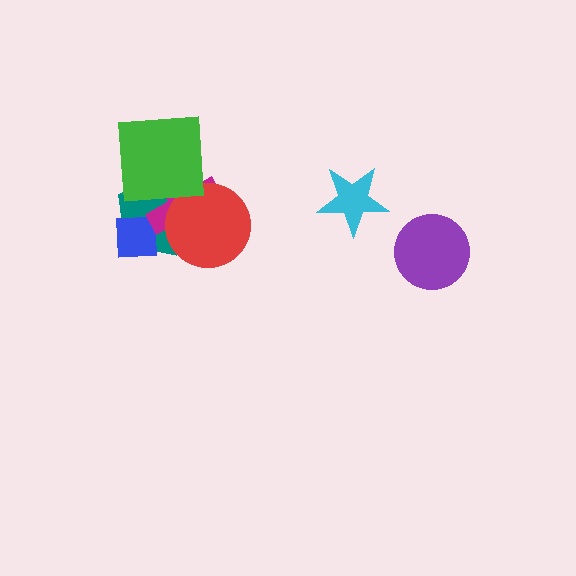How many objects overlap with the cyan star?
0 objects overlap with the cyan star.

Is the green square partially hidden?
No, no other shape covers it.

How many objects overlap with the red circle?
2 objects overlap with the red circle.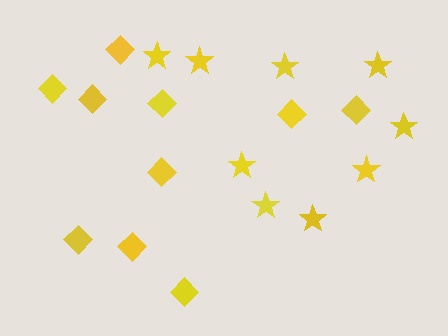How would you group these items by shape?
There are 2 groups: one group of stars (9) and one group of diamonds (10).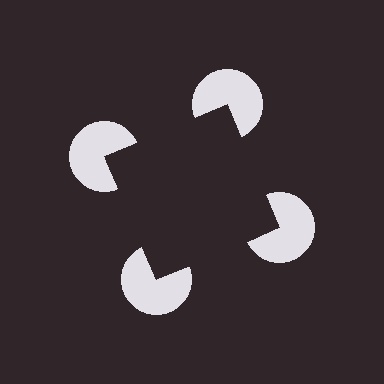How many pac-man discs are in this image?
There are 4 — one at each vertex of the illusory square.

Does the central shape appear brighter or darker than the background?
It typically appears slightly darker than the background, even though no actual brightness change is drawn.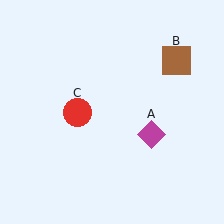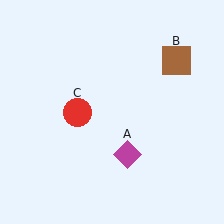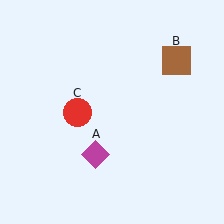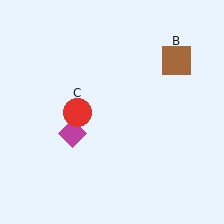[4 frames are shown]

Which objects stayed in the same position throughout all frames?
Brown square (object B) and red circle (object C) remained stationary.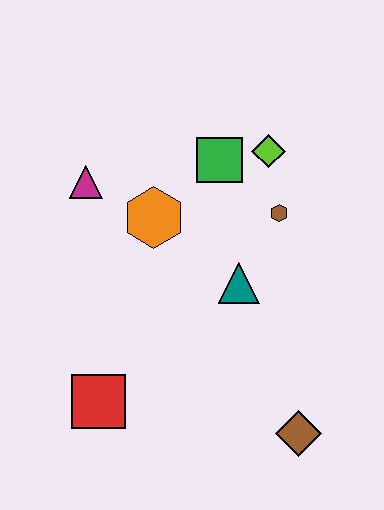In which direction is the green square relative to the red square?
The green square is above the red square.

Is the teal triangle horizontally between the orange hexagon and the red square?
No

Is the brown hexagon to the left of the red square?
No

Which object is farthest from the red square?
The lime diamond is farthest from the red square.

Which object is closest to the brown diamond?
The teal triangle is closest to the brown diamond.